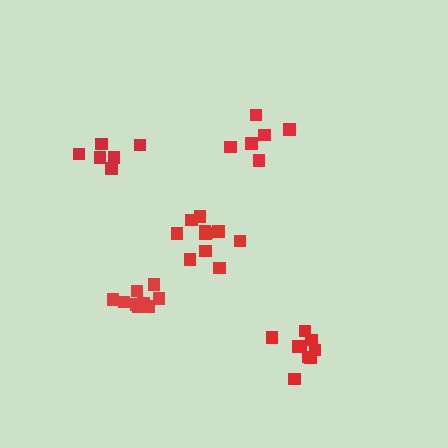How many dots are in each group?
Group 1: 9 dots, Group 2: 9 dots, Group 3: 6 dots, Group 4: 6 dots, Group 5: 11 dots (41 total).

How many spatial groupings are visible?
There are 5 spatial groupings.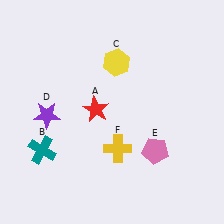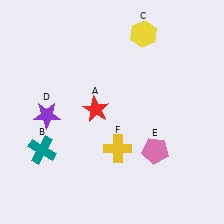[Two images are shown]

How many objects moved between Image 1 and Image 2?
1 object moved between the two images.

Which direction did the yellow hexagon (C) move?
The yellow hexagon (C) moved up.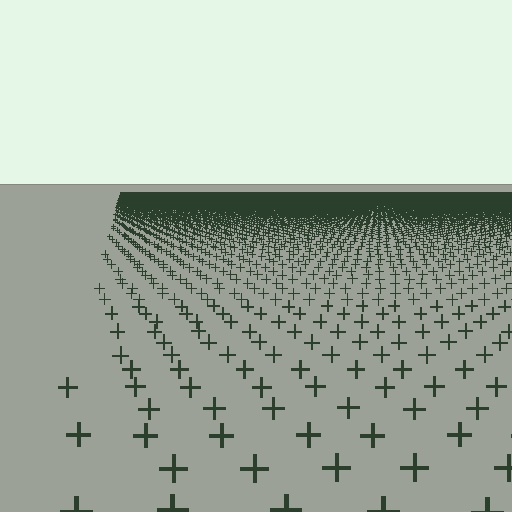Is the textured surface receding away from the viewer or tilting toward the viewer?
The surface is receding away from the viewer. Texture elements get smaller and denser toward the top.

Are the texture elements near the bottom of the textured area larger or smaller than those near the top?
Larger. Near the bottom, elements are closer to the viewer and appear at a bigger on-screen size.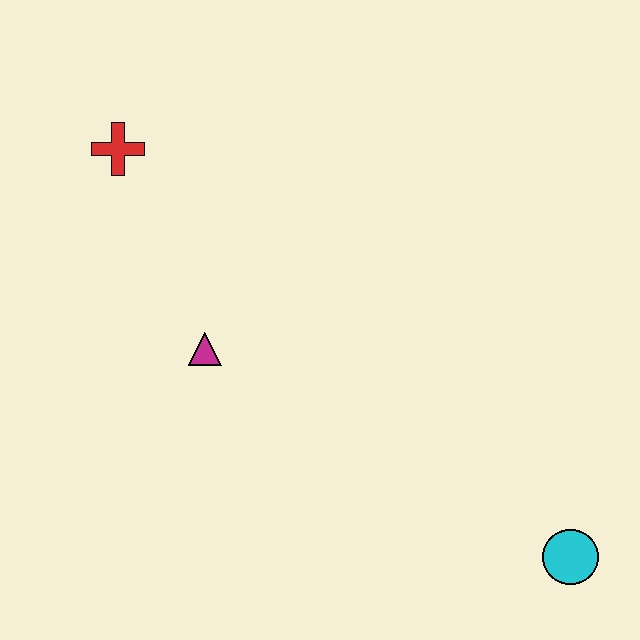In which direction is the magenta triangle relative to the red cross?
The magenta triangle is below the red cross.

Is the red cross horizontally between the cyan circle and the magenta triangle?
No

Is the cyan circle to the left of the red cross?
No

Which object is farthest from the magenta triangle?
The cyan circle is farthest from the magenta triangle.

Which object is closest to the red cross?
The magenta triangle is closest to the red cross.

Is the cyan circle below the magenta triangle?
Yes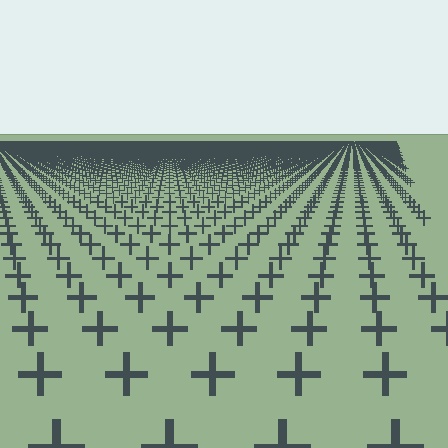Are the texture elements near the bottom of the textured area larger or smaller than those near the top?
Larger. Near the bottom, elements are closer to the viewer and appear at a bigger on-screen size.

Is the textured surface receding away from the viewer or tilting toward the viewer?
The surface is receding away from the viewer. Texture elements get smaller and denser toward the top.